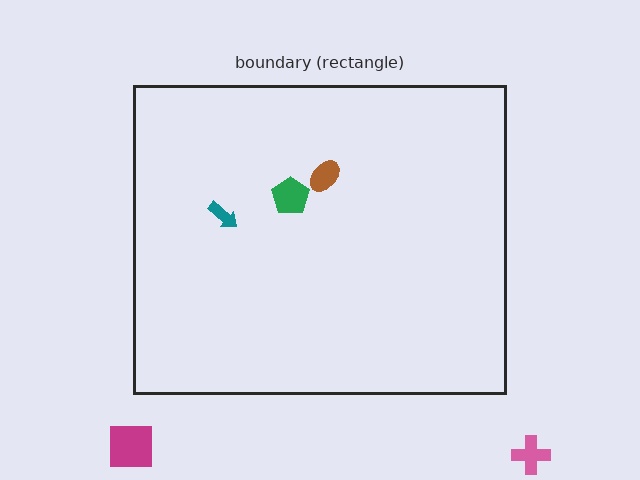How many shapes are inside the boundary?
3 inside, 2 outside.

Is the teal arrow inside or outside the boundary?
Inside.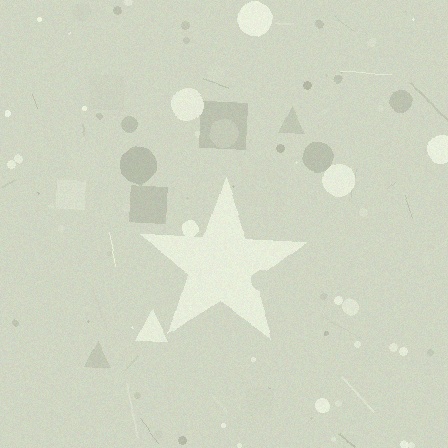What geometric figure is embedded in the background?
A star is embedded in the background.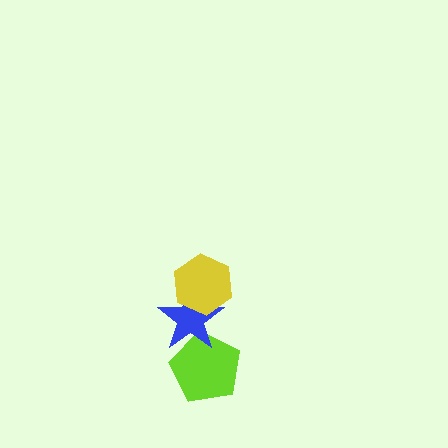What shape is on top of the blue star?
The yellow hexagon is on top of the blue star.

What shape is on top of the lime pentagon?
The blue star is on top of the lime pentagon.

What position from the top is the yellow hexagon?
The yellow hexagon is 1st from the top.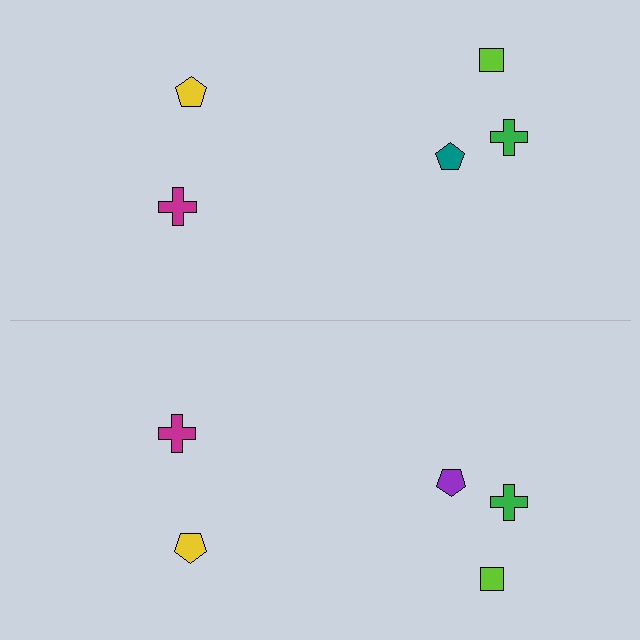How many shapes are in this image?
There are 10 shapes in this image.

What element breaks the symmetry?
The purple pentagon on the bottom side breaks the symmetry — its mirror counterpart is teal.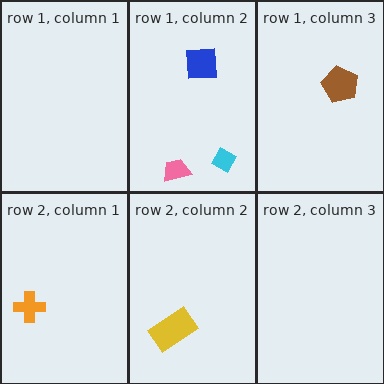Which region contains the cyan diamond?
The row 1, column 2 region.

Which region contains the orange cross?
The row 2, column 1 region.